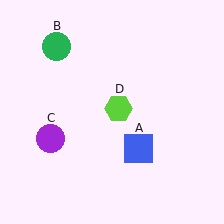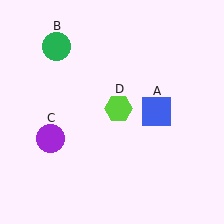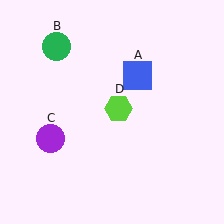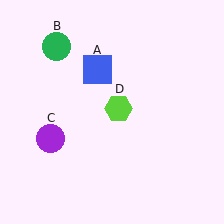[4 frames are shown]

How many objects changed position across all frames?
1 object changed position: blue square (object A).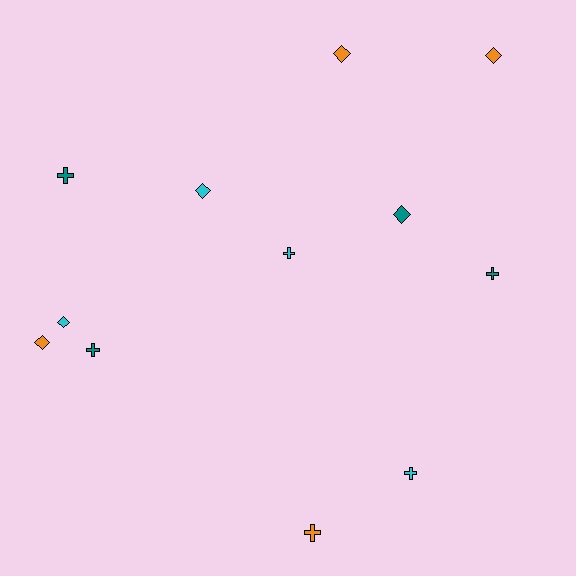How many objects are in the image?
There are 12 objects.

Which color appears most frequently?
Cyan, with 4 objects.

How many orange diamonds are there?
There are 3 orange diamonds.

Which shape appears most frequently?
Diamond, with 6 objects.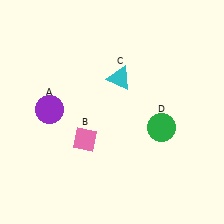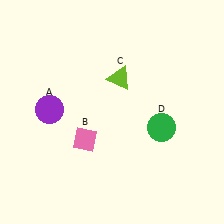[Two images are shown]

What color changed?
The triangle (C) changed from cyan in Image 1 to lime in Image 2.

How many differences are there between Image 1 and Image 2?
There is 1 difference between the two images.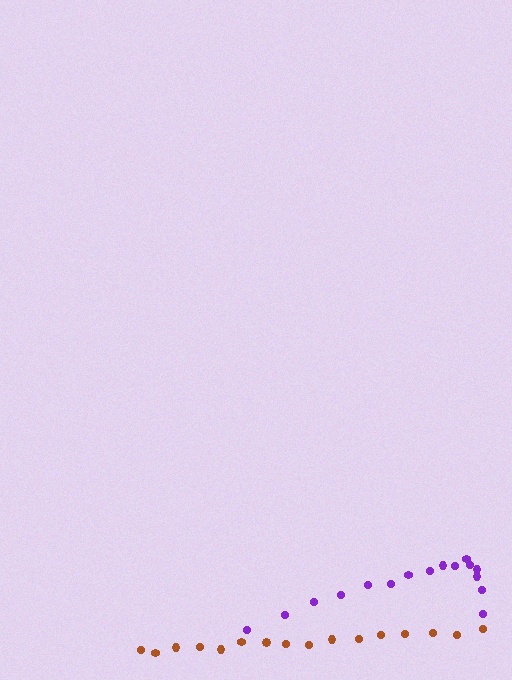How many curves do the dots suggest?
There are 2 distinct paths.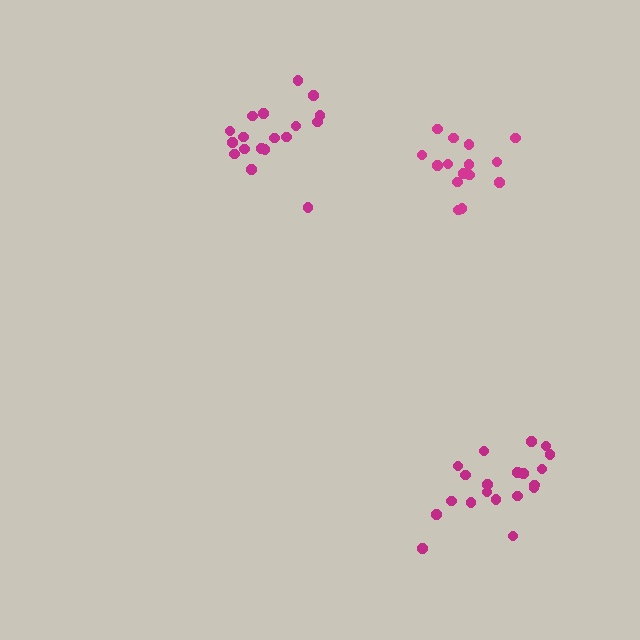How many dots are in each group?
Group 1: 18 dots, Group 2: 15 dots, Group 3: 20 dots (53 total).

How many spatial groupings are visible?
There are 3 spatial groupings.